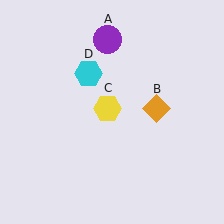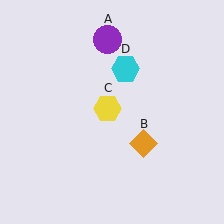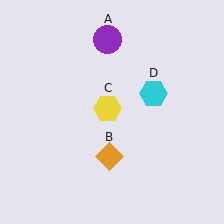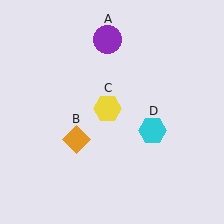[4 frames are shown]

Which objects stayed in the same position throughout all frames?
Purple circle (object A) and yellow hexagon (object C) remained stationary.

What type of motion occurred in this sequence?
The orange diamond (object B), cyan hexagon (object D) rotated clockwise around the center of the scene.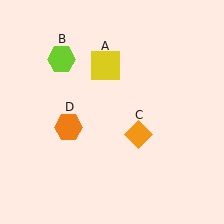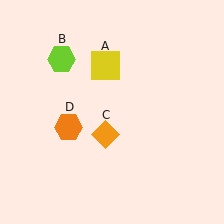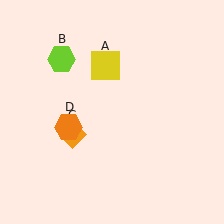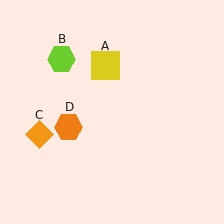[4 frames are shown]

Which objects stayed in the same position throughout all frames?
Yellow square (object A) and lime hexagon (object B) and orange hexagon (object D) remained stationary.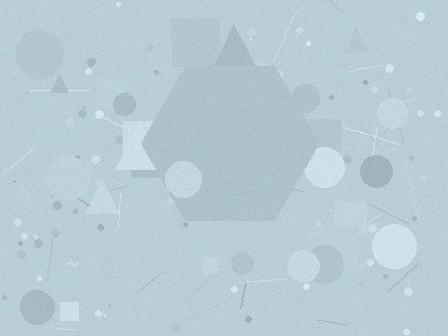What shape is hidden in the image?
A hexagon is hidden in the image.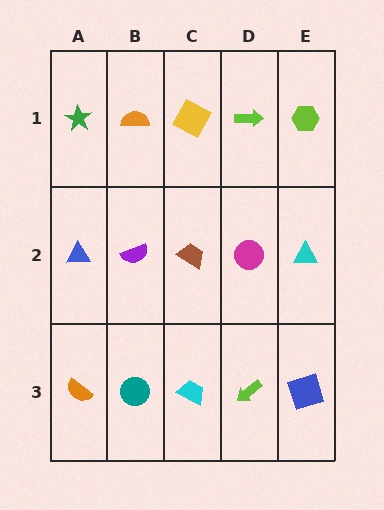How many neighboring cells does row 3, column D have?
3.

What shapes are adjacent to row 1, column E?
A cyan triangle (row 2, column E), a lime arrow (row 1, column D).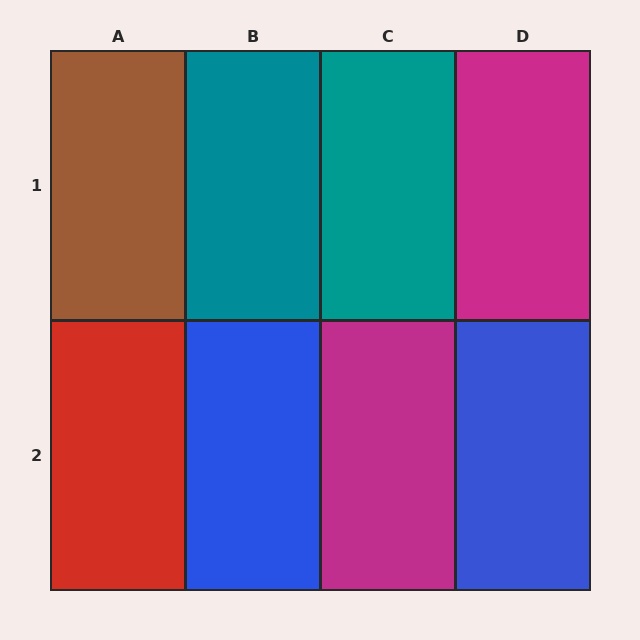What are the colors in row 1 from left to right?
Brown, teal, teal, magenta.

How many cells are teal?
2 cells are teal.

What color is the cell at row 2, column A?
Red.